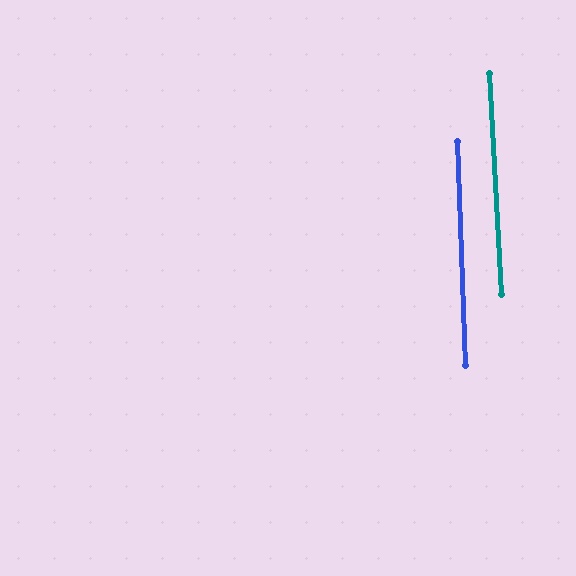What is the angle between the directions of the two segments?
Approximately 1 degree.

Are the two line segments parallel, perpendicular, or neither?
Parallel — their directions differ by only 1.0°.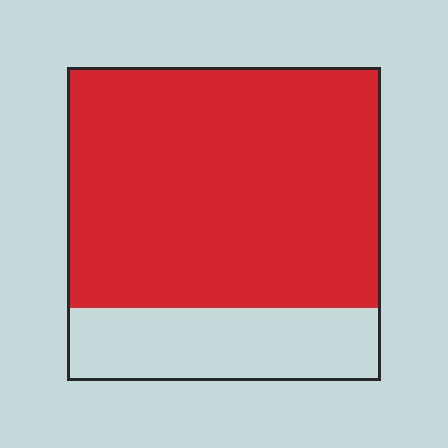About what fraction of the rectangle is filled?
About three quarters (3/4).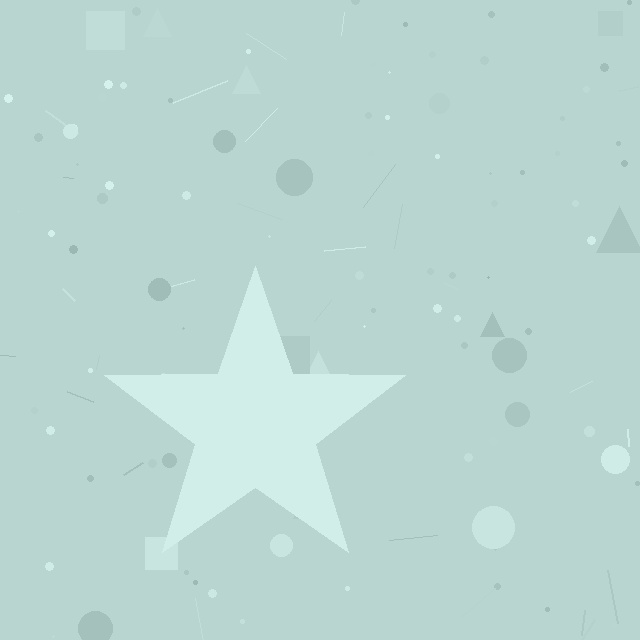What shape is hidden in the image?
A star is hidden in the image.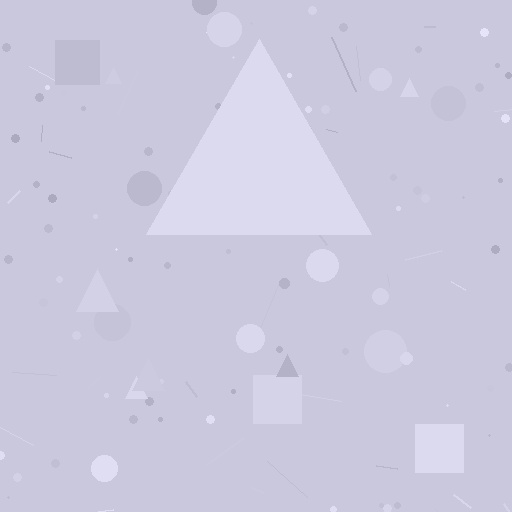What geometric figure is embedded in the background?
A triangle is embedded in the background.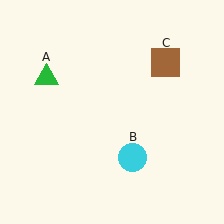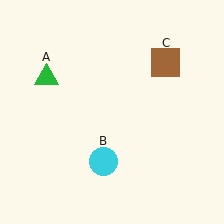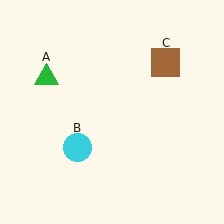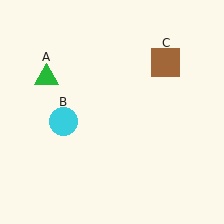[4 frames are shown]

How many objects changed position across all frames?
1 object changed position: cyan circle (object B).